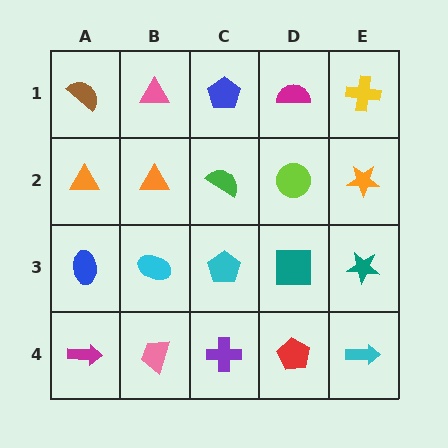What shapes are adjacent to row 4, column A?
A blue ellipse (row 3, column A), a pink trapezoid (row 4, column B).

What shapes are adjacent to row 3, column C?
A green semicircle (row 2, column C), a purple cross (row 4, column C), a cyan ellipse (row 3, column B), a teal square (row 3, column D).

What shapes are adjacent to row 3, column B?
An orange triangle (row 2, column B), a pink trapezoid (row 4, column B), a blue ellipse (row 3, column A), a cyan pentagon (row 3, column C).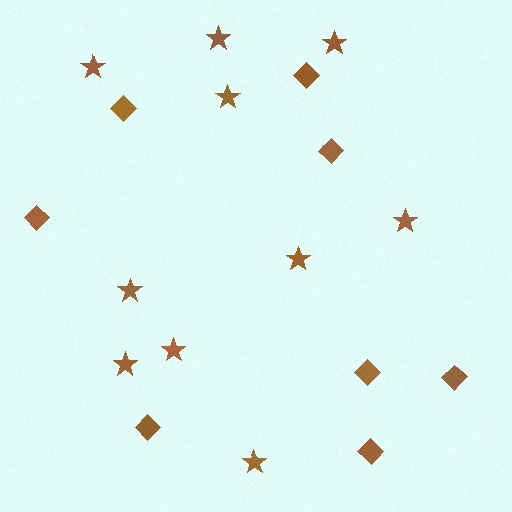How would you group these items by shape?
There are 2 groups: one group of stars (10) and one group of diamonds (8).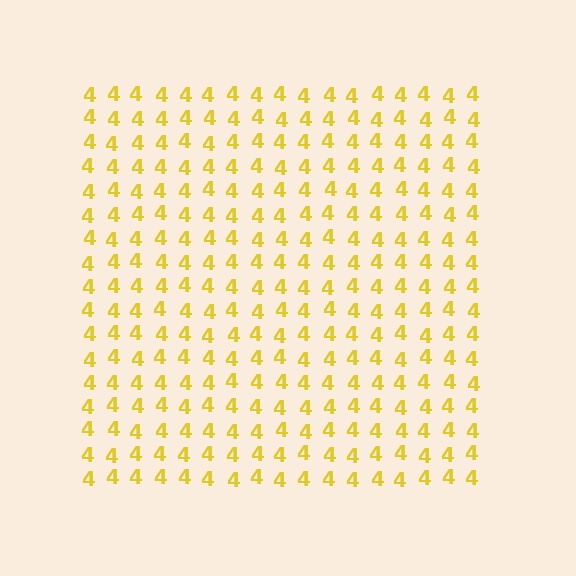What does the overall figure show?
The overall figure shows a square.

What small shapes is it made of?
It is made of small digit 4's.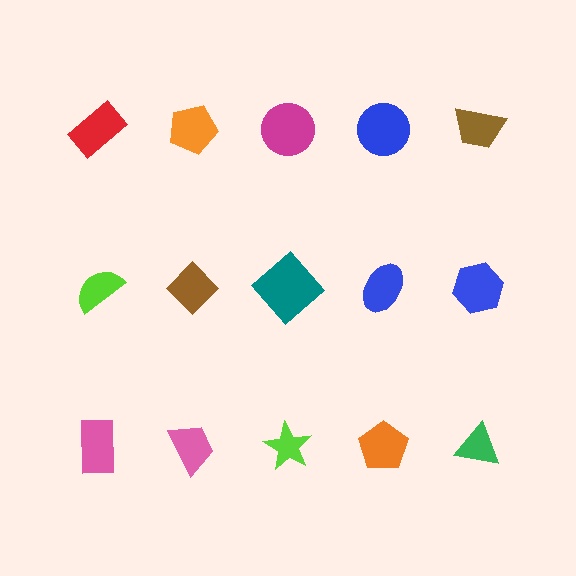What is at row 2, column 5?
A blue hexagon.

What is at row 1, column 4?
A blue circle.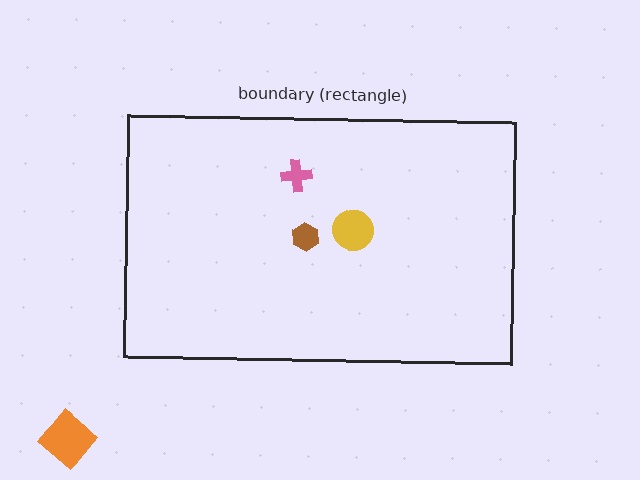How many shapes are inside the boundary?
3 inside, 1 outside.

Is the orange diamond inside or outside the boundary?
Outside.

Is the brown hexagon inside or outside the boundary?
Inside.